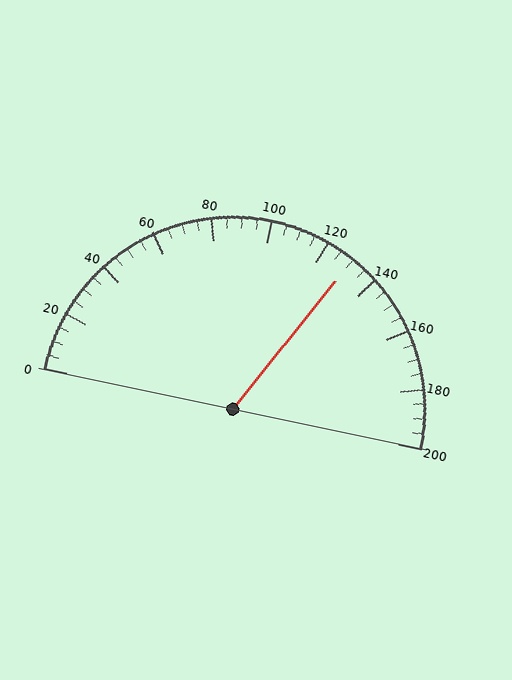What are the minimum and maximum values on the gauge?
The gauge ranges from 0 to 200.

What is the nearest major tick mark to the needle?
The nearest major tick mark is 120.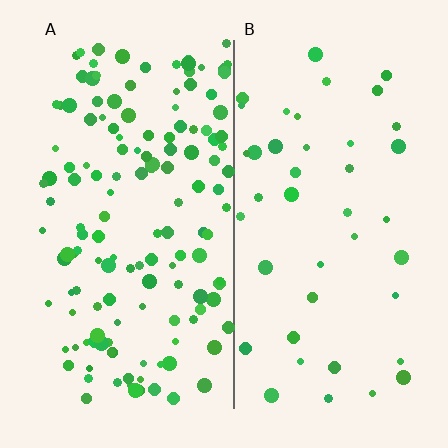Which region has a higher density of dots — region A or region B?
A (the left).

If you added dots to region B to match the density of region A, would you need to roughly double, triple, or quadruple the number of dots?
Approximately triple.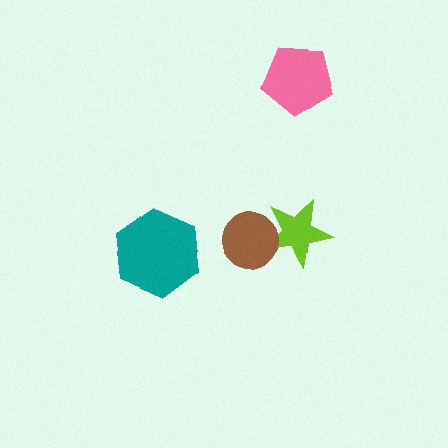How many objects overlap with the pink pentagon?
0 objects overlap with the pink pentagon.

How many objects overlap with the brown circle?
1 object overlaps with the brown circle.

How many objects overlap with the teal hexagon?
0 objects overlap with the teal hexagon.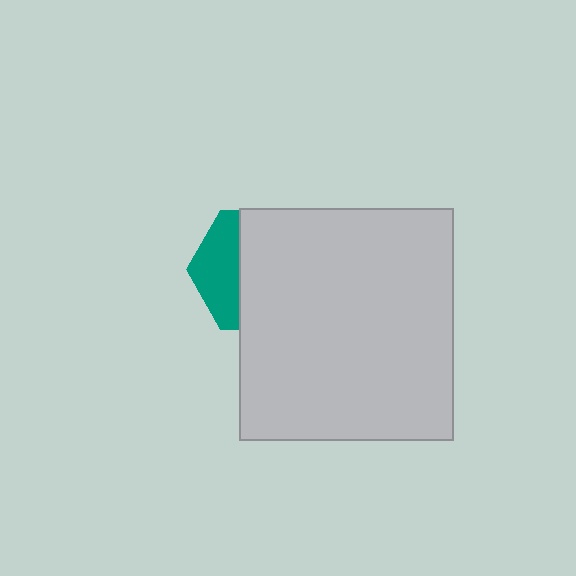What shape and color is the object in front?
The object in front is a light gray rectangle.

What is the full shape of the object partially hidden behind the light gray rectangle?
The partially hidden object is a teal hexagon.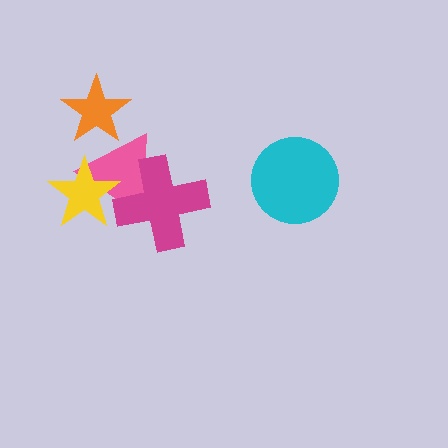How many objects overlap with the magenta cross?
1 object overlaps with the magenta cross.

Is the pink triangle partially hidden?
Yes, it is partially covered by another shape.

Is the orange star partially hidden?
No, no other shape covers it.